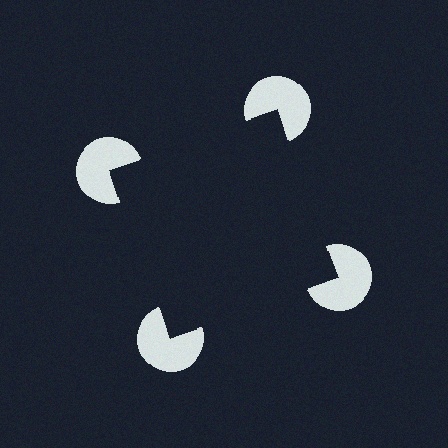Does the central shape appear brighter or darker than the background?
It typically appears slightly darker than the background, even though no actual brightness change is drawn.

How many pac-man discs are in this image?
There are 4 — one at each vertex of the illusory square.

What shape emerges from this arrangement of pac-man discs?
An illusory square — its edges are inferred from the aligned wedge cuts in the pac-man discs, not physically drawn.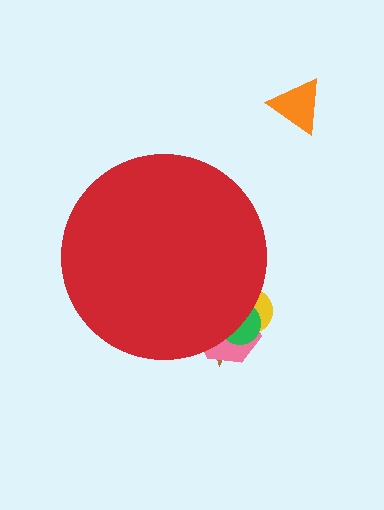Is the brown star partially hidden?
Yes, the brown star is partially hidden behind the red circle.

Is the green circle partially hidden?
Yes, the green circle is partially hidden behind the red circle.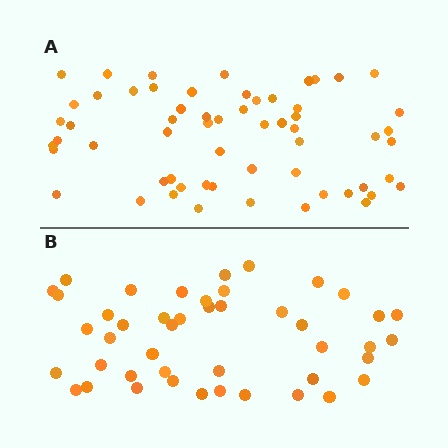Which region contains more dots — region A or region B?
Region A (the top region) has more dots.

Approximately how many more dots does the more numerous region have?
Region A has approximately 15 more dots than region B.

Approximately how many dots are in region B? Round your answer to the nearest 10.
About 40 dots. (The exact count is 45, which rounds to 40.)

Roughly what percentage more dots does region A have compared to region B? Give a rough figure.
About 35% more.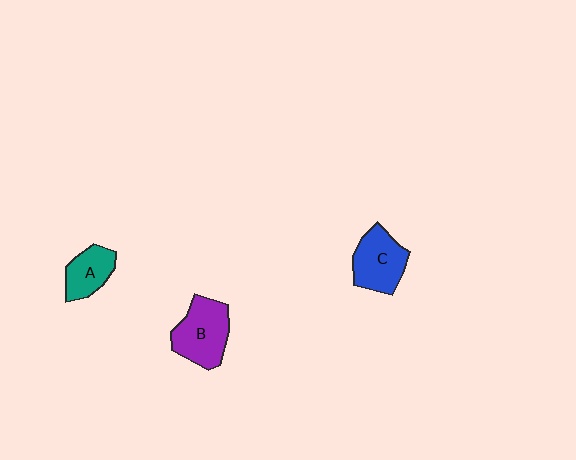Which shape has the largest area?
Shape B (purple).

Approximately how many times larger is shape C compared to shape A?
Approximately 1.4 times.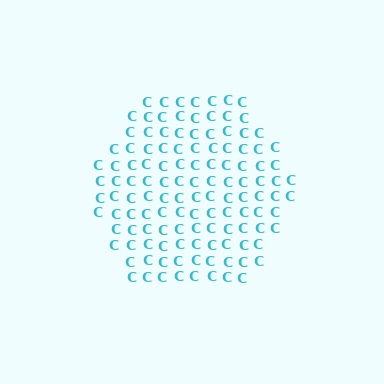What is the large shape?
The large shape is a hexagon.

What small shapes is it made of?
It is made of small letter C's.